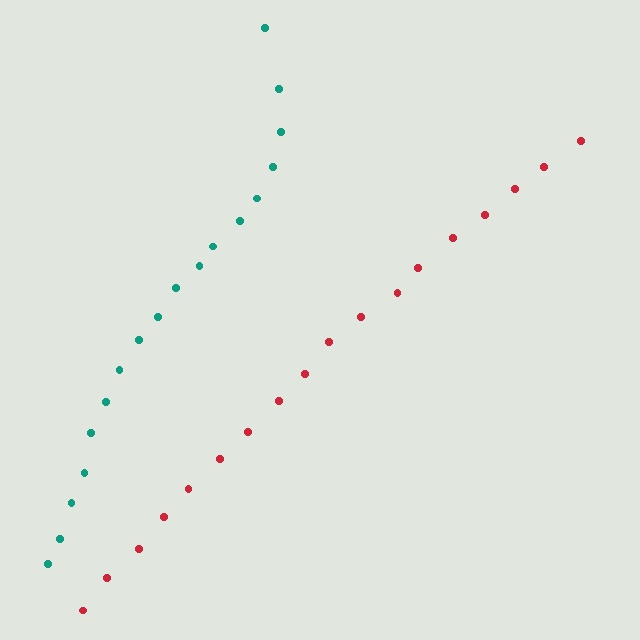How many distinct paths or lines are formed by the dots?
There are 2 distinct paths.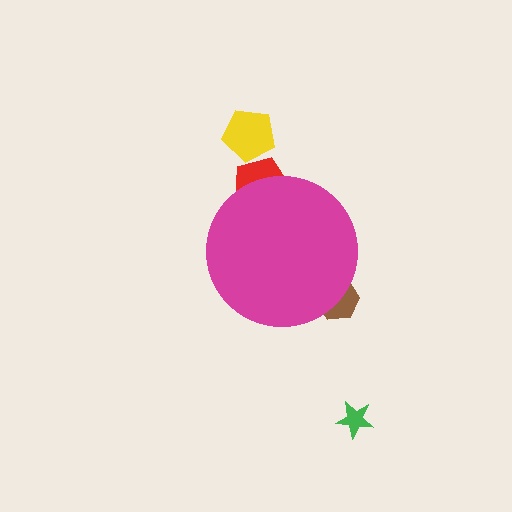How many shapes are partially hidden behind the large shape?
2 shapes are partially hidden.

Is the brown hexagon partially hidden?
Yes, the brown hexagon is partially hidden behind the magenta circle.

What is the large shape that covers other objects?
A magenta circle.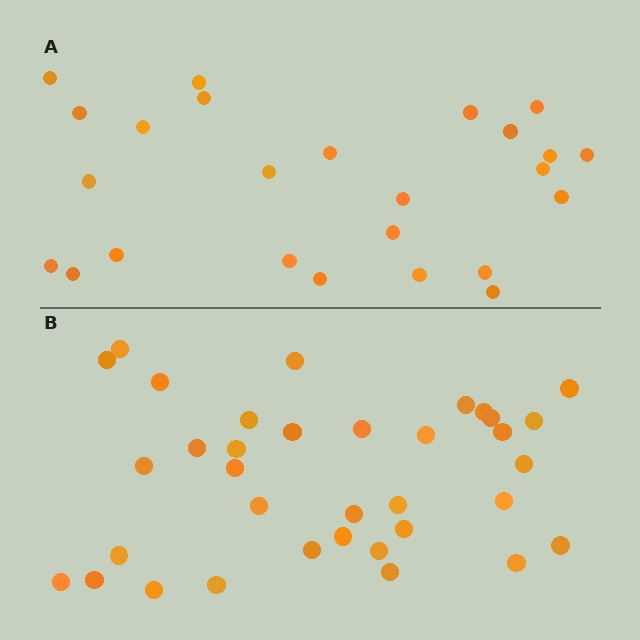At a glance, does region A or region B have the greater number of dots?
Region B (the bottom region) has more dots.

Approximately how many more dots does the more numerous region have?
Region B has roughly 10 or so more dots than region A.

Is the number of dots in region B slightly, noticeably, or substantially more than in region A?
Region B has noticeably more, but not dramatically so. The ratio is roughly 1.4 to 1.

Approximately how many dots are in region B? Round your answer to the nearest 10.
About 40 dots. (The exact count is 35, which rounds to 40.)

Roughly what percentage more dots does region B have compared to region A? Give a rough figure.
About 40% more.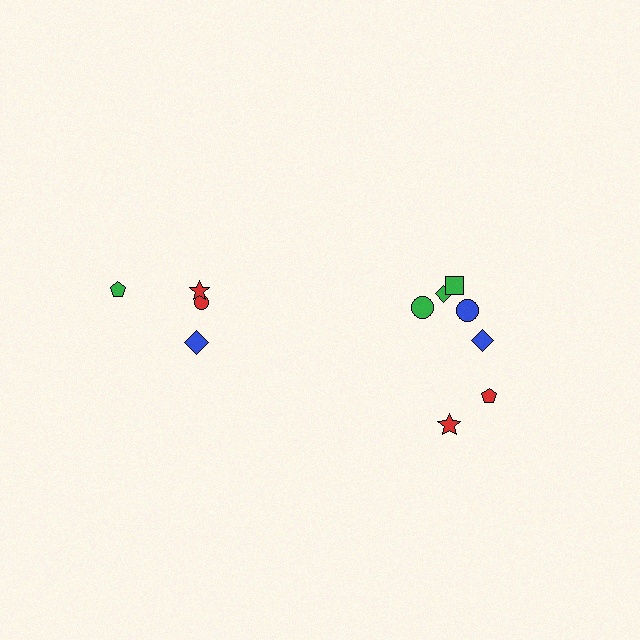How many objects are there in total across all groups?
There are 11 objects.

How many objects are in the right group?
There are 7 objects.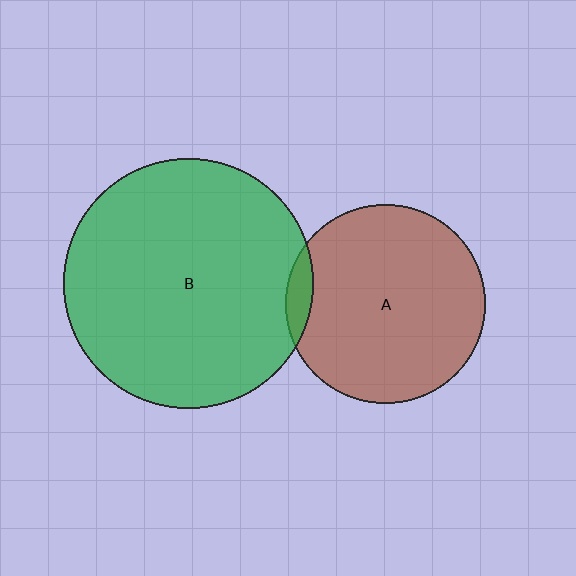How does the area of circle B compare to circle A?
Approximately 1.6 times.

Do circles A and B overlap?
Yes.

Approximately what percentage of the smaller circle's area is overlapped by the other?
Approximately 5%.